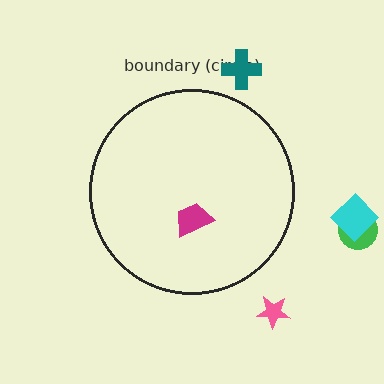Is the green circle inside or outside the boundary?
Outside.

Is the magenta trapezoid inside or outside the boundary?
Inside.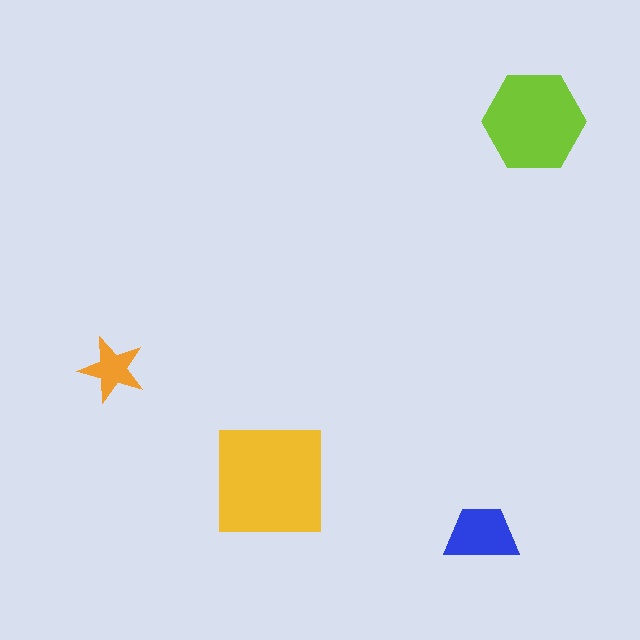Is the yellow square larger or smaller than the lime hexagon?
Larger.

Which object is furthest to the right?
The lime hexagon is rightmost.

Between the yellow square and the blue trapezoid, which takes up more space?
The yellow square.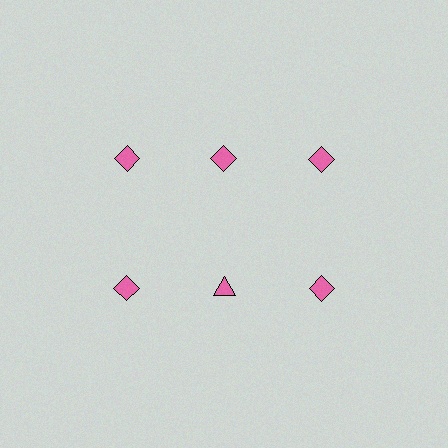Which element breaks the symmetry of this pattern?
The pink triangle in the second row, second from left column breaks the symmetry. All other shapes are pink diamonds.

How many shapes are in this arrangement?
There are 6 shapes arranged in a grid pattern.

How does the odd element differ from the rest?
It has a different shape: triangle instead of diamond.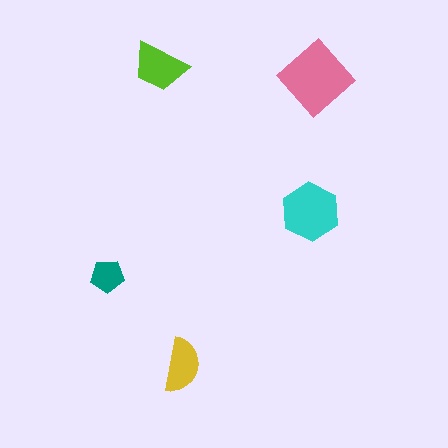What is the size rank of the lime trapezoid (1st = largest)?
3rd.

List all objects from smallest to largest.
The teal pentagon, the yellow semicircle, the lime trapezoid, the cyan hexagon, the pink diamond.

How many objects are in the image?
There are 5 objects in the image.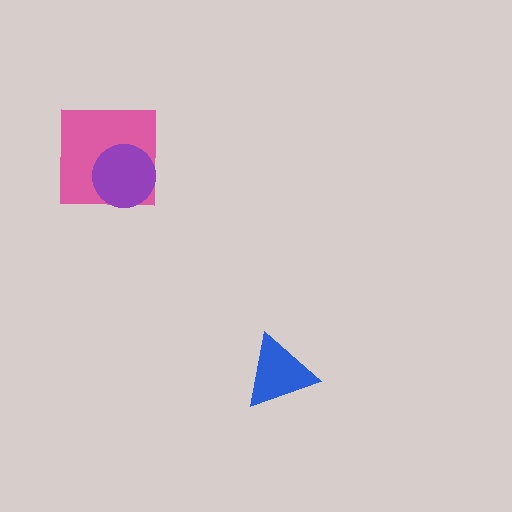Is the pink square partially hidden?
Yes, it is partially covered by another shape.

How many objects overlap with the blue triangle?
0 objects overlap with the blue triangle.